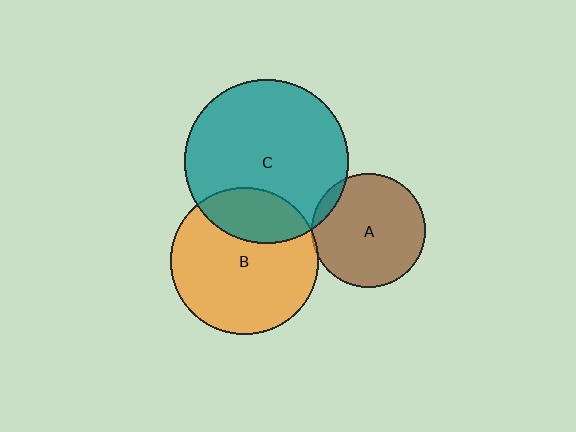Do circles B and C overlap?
Yes.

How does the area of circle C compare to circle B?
Approximately 1.2 times.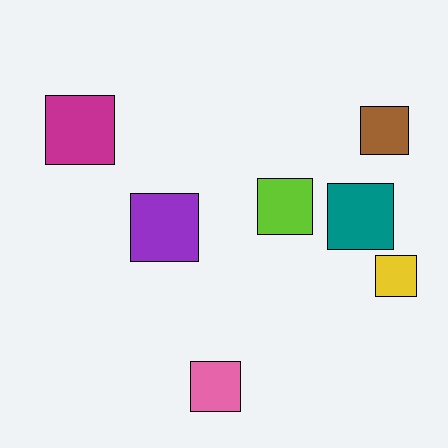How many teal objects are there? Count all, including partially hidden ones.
There is 1 teal object.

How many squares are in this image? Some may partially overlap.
There are 7 squares.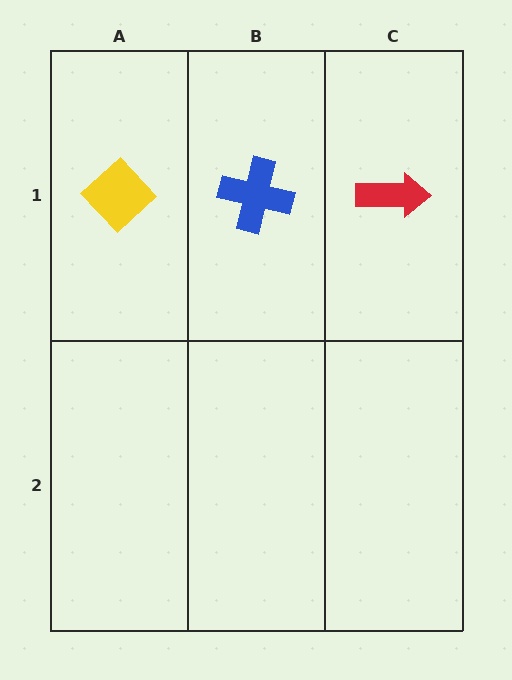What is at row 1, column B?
A blue cross.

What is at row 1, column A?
A yellow diamond.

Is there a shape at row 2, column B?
No, that cell is empty.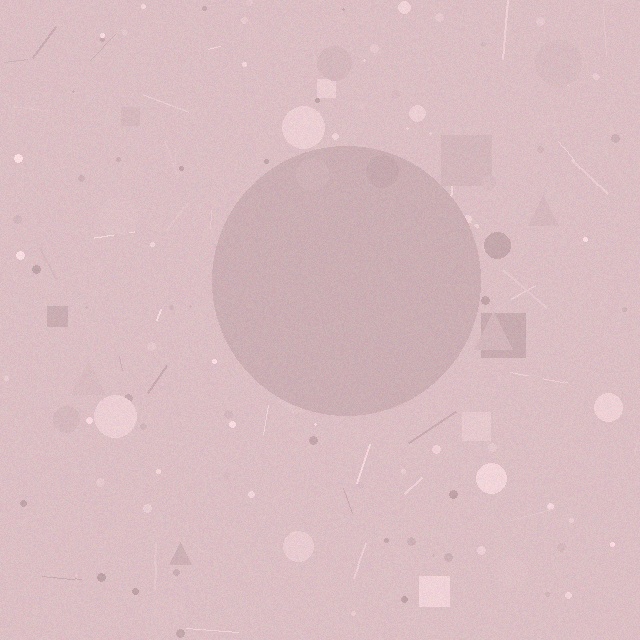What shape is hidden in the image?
A circle is hidden in the image.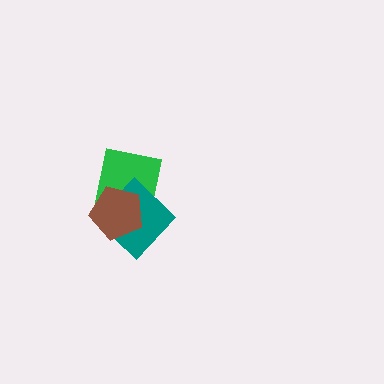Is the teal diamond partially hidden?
Yes, it is partially covered by another shape.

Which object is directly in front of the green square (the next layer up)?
The teal diamond is directly in front of the green square.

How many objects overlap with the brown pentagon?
2 objects overlap with the brown pentagon.